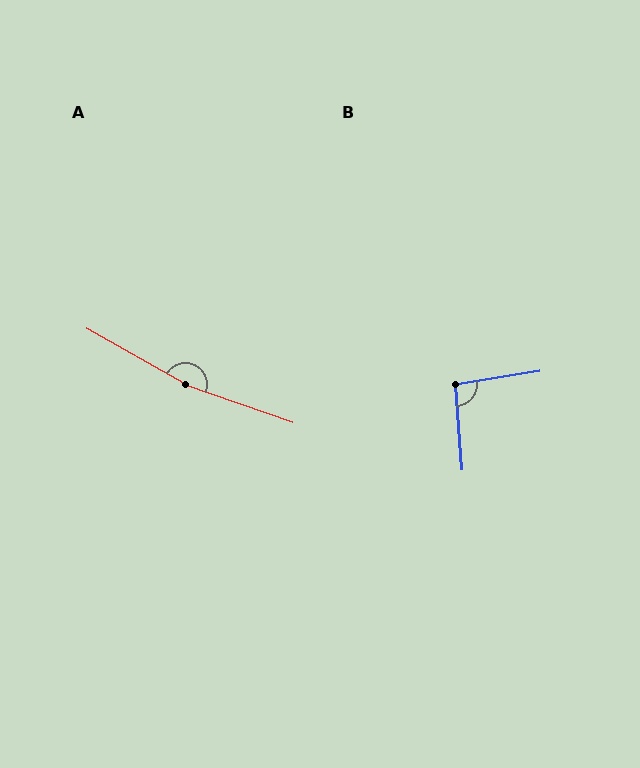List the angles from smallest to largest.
B (95°), A (170°).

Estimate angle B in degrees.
Approximately 95 degrees.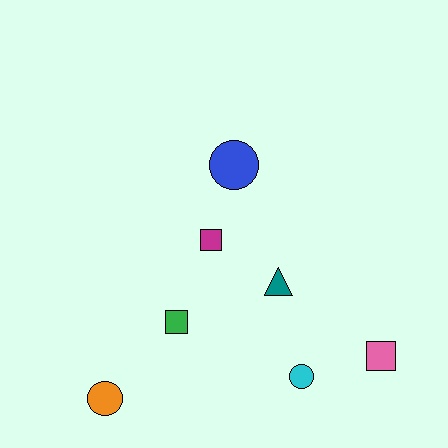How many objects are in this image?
There are 7 objects.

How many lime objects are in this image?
There are no lime objects.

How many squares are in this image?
There are 3 squares.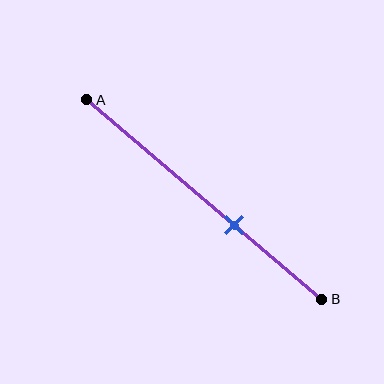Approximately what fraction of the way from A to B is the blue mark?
The blue mark is approximately 65% of the way from A to B.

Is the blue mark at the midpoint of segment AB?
No, the mark is at about 65% from A, not at the 50% midpoint.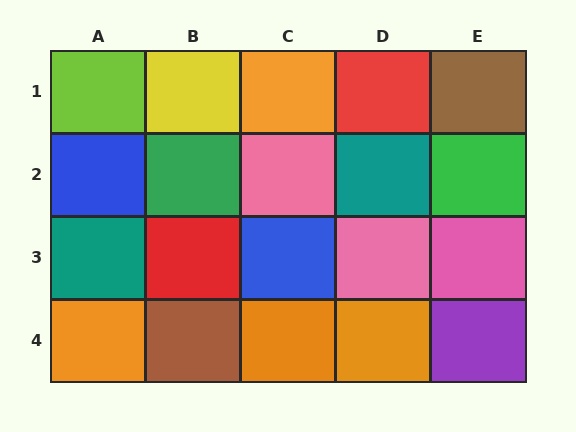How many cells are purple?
1 cell is purple.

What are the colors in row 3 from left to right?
Teal, red, blue, pink, pink.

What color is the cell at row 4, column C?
Orange.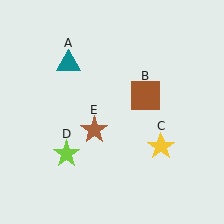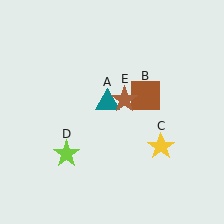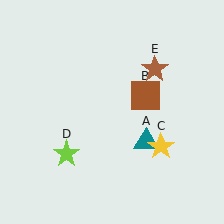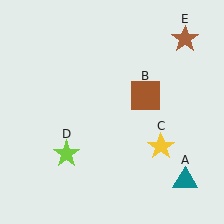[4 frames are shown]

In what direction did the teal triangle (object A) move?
The teal triangle (object A) moved down and to the right.